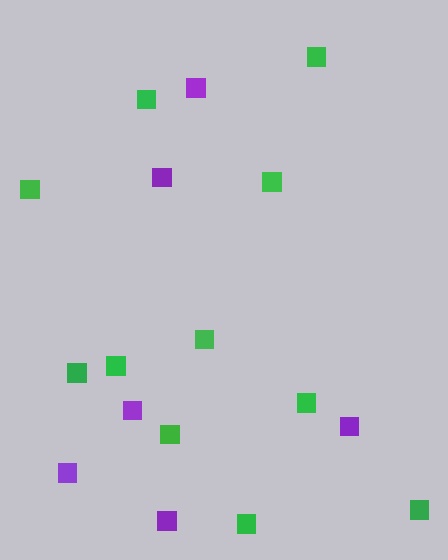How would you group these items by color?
There are 2 groups: one group of purple squares (6) and one group of green squares (11).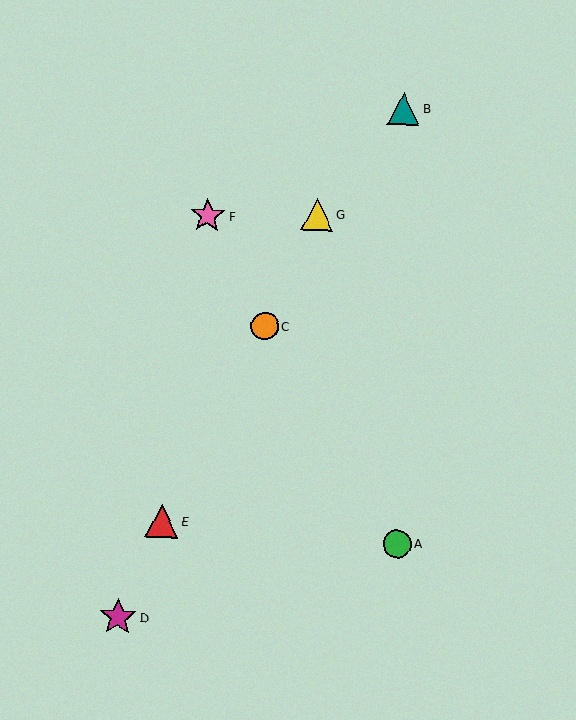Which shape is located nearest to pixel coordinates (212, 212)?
The pink star (labeled F) at (208, 216) is nearest to that location.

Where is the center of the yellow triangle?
The center of the yellow triangle is at (317, 215).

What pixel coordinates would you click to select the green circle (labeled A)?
Click at (397, 544) to select the green circle A.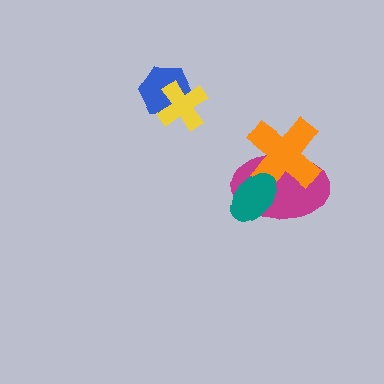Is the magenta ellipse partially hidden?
Yes, it is partially covered by another shape.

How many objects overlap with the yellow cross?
1 object overlaps with the yellow cross.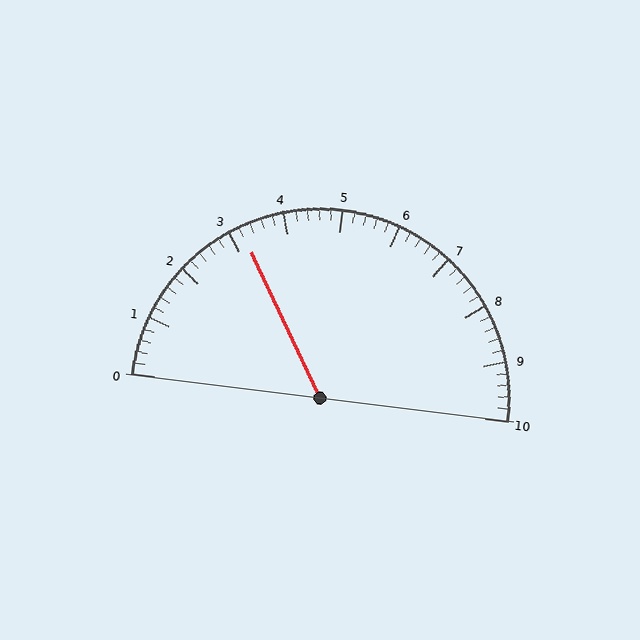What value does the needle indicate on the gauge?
The needle indicates approximately 3.2.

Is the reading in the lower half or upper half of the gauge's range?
The reading is in the lower half of the range (0 to 10).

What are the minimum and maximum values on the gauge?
The gauge ranges from 0 to 10.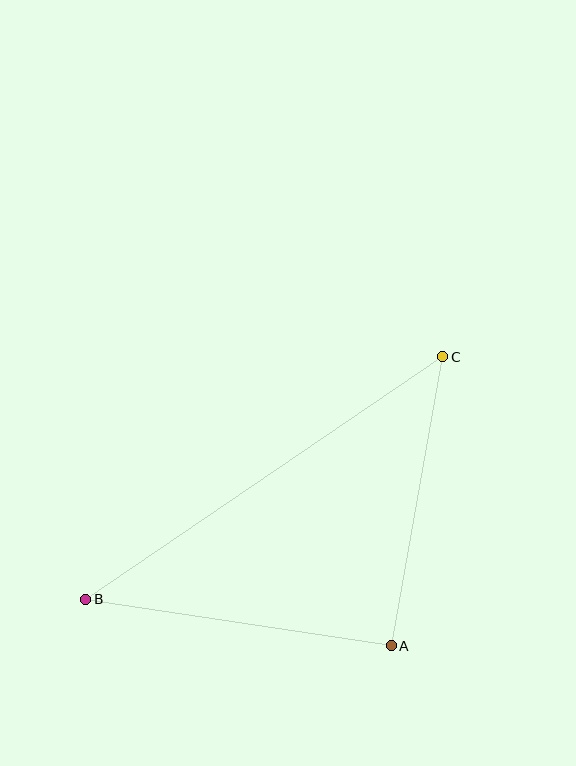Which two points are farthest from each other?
Points B and C are farthest from each other.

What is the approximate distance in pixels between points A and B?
The distance between A and B is approximately 309 pixels.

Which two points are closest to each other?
Points A and C are closest to each other.